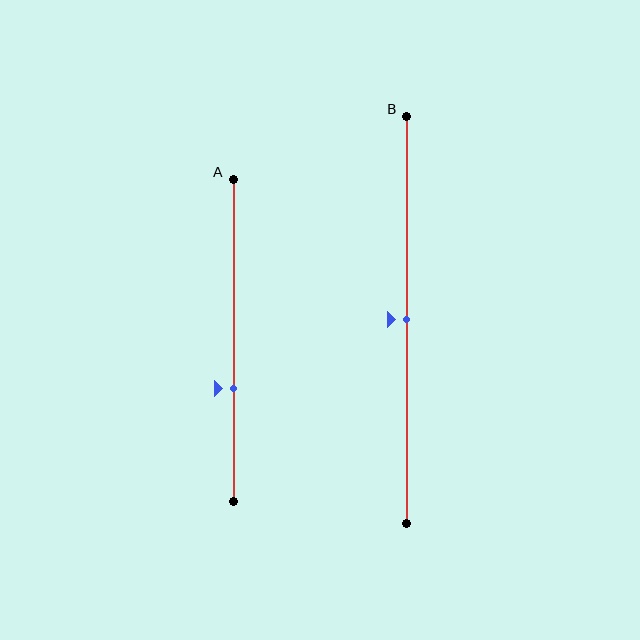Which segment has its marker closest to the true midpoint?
Segment B has its marker closest to the true midpoint.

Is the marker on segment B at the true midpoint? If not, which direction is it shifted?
Yes, the marker on segment B is at the true midpoint.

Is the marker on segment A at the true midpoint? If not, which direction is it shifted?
No, the marker on segment A is shifted downward by about 15% of the segment length.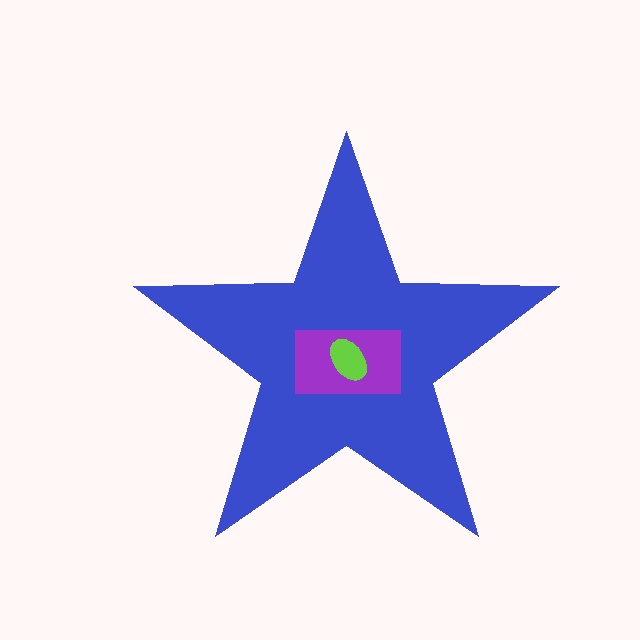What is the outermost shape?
The blue star.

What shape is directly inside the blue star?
The purple rectangle.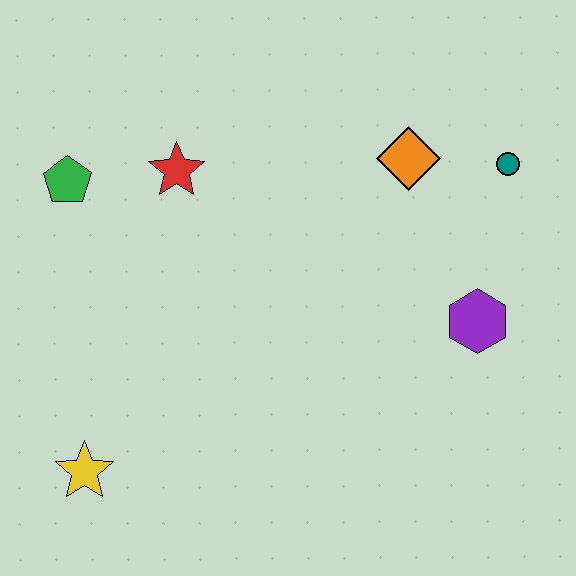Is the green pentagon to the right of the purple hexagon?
No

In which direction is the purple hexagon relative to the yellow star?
The purple hexagon is to the right of the yellow star.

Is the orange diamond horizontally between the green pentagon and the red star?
No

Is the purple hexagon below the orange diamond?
Yes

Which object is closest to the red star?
The green pentagon is closest to the red star.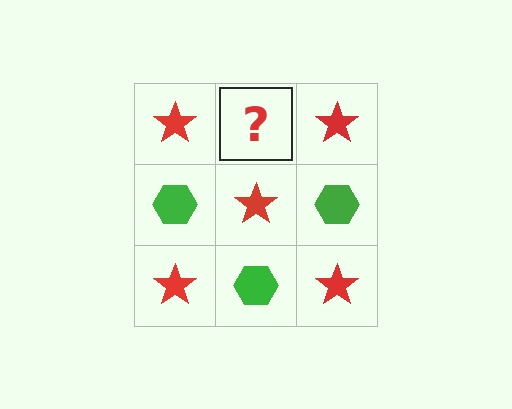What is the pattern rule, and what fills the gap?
The rule is that it alternates red star and green hexagon in a checkerboard pattern. The gap should be filled with a green hexagon.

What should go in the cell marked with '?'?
The missing cell should contain a green hexagon.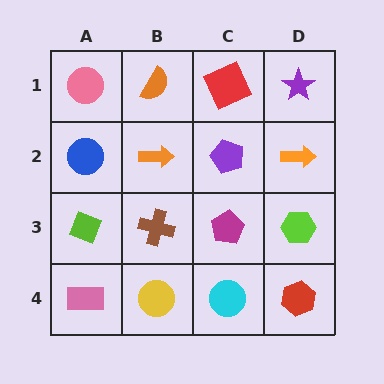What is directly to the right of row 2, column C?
An orange arrow.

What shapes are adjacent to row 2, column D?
A purple star (row 1, column D), a lime hexagon (row 3, column D), a purple pentagon (row 2, column C).